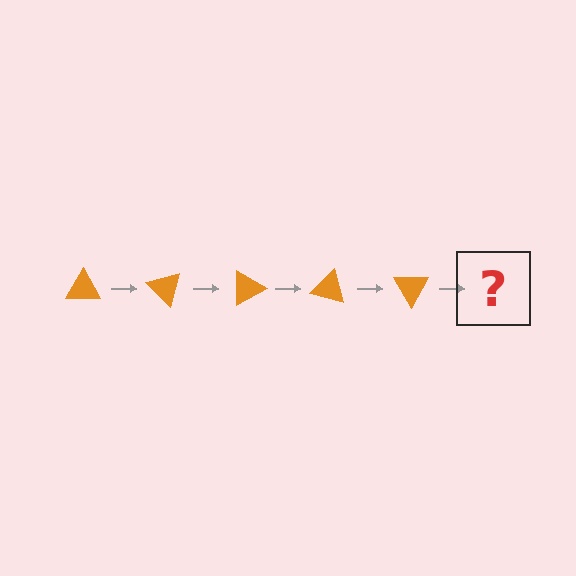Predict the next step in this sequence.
The next step is an orange triangle rotated 225 degrees.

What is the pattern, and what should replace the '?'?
The pattern is that the triangle rotates 45 degrees each step. The '?' should be an orange triangle rotated 225 degrees.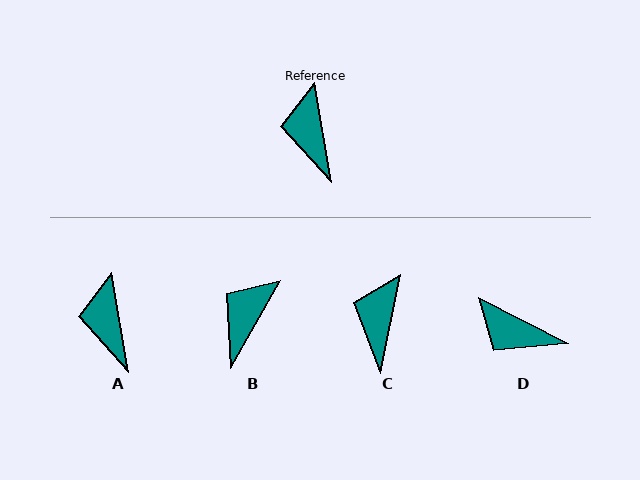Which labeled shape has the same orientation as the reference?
A.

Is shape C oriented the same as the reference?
No, it is off by about 21 degrees.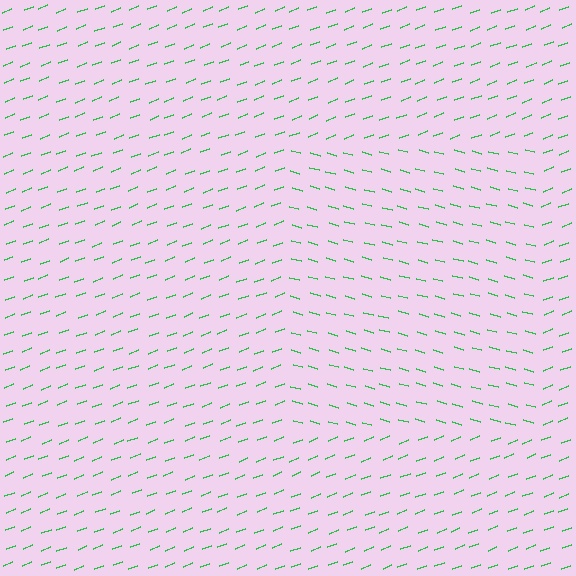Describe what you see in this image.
The image is filled with small green line segments. A rectangle region in the image has lines oriented differently from the surrounding lines, creating a visible texture boundary.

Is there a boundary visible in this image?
Yes, there is a texture boundary formed by a change in line orientation.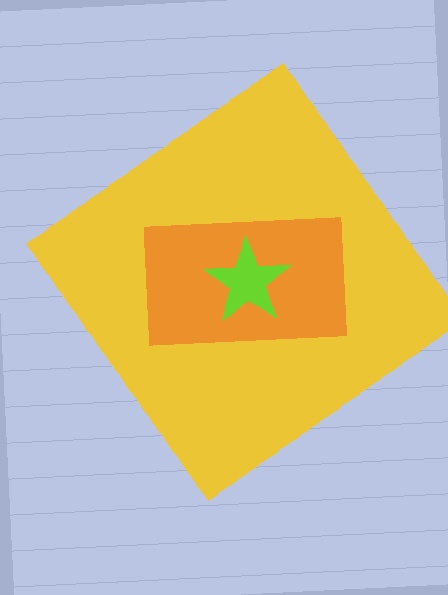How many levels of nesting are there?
3.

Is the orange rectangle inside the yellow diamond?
Yes.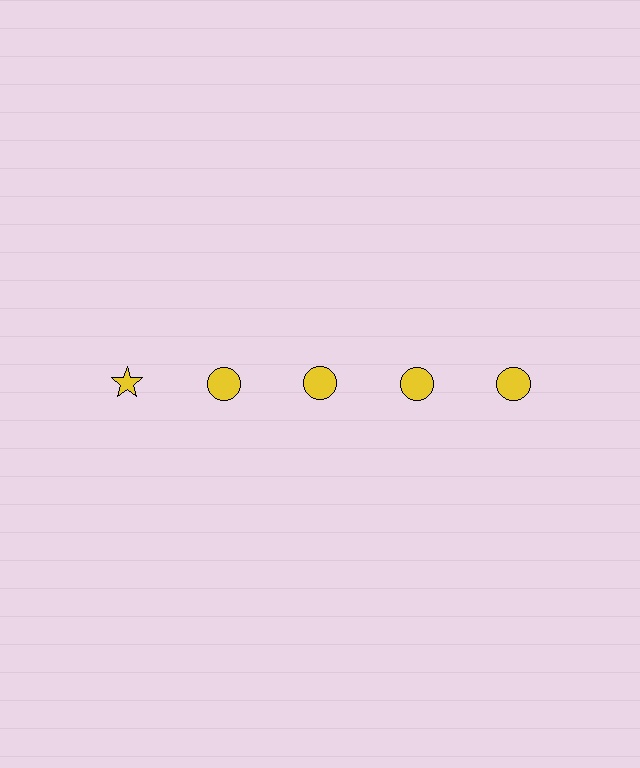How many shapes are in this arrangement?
There are 5 shapes arranged in a grid pattern.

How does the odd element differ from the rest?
It has a different shape: star instead of circle.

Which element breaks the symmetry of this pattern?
The yellow star in the top row, leftmost column breaks the symmetry. All other shapes are yellow circles.